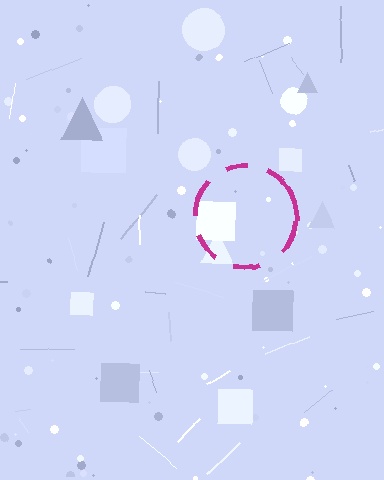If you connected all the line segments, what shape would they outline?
They would outline a circle.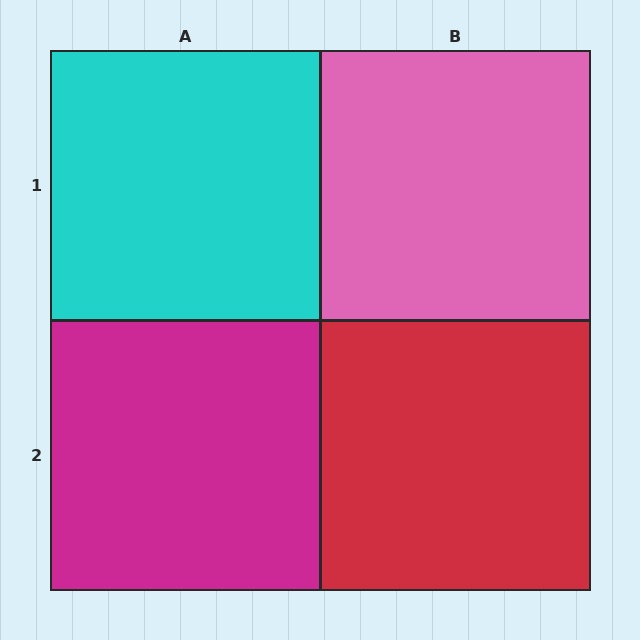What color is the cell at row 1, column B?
Pink.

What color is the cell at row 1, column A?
Cyan.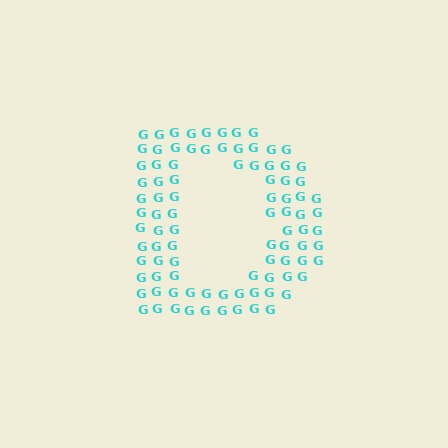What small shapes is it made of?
It is made of small letter G's.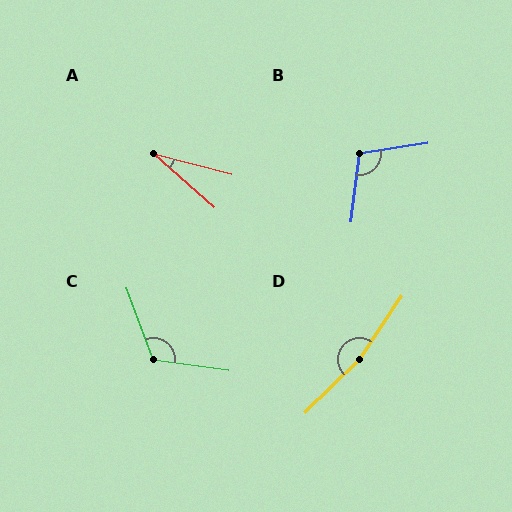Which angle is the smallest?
A, at approximately 27 degrees.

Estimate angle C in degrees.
Approximately 119 degrees.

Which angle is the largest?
D, at approximately 168 degrees.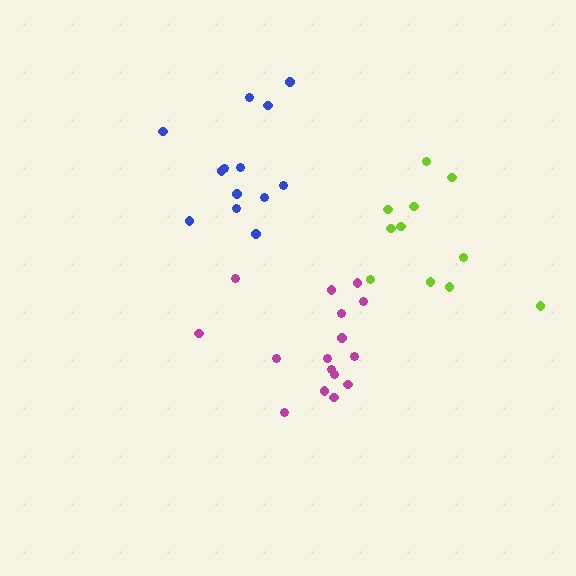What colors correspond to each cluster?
The clusters are colored: magenta, lime, blue.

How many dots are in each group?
Group 1: 16 dots, Group 2: 11 dots, Group 3: 13 dots (40 total).